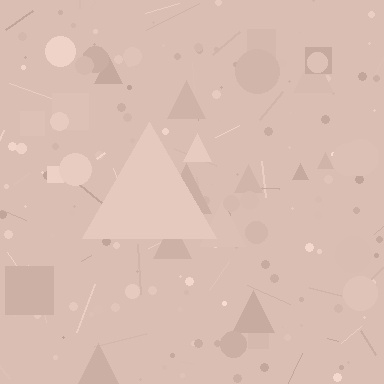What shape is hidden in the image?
A triangle is hidden in the image.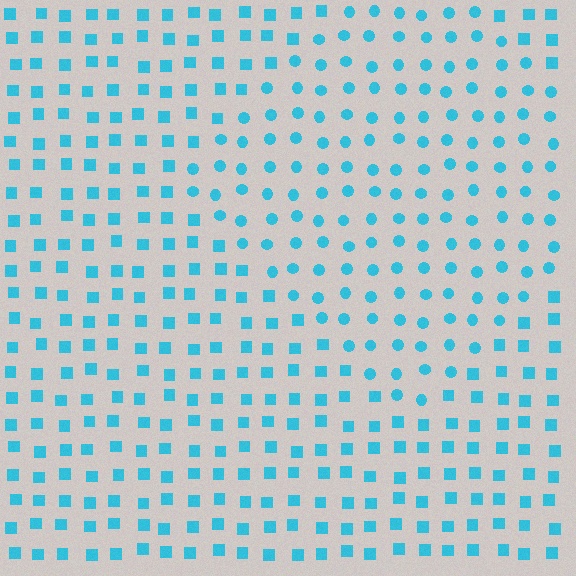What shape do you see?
I see a diamond.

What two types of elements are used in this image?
The image uses circles inside the diamond region and squares outside it.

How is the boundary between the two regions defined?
The boundary is defined by a change in element shape: circles inside vs. squares outside. All elements share the same color and spacing.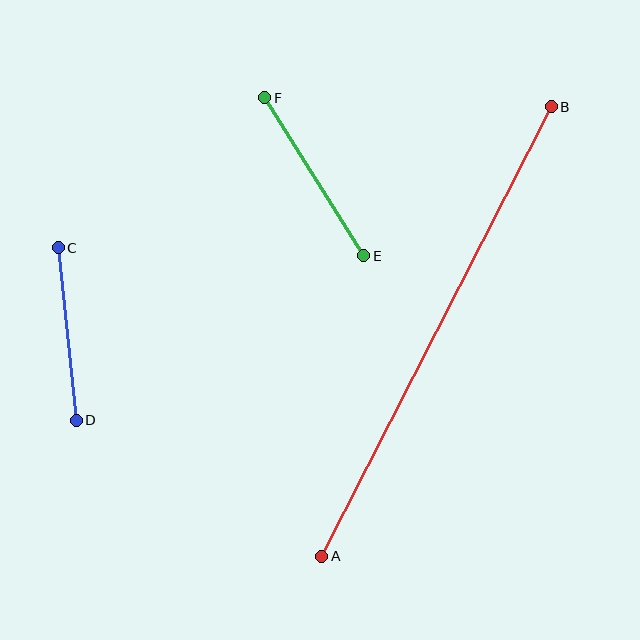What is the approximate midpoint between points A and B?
The midpoint is at approximately (437, 331) pixels.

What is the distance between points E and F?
The distance is approximately 186 pixels.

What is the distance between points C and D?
The distance is approximately 173 pixels.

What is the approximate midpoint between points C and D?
The midpoint is at approximately (67, 334) pixels.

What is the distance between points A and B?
The distance is approximately 505 pixels.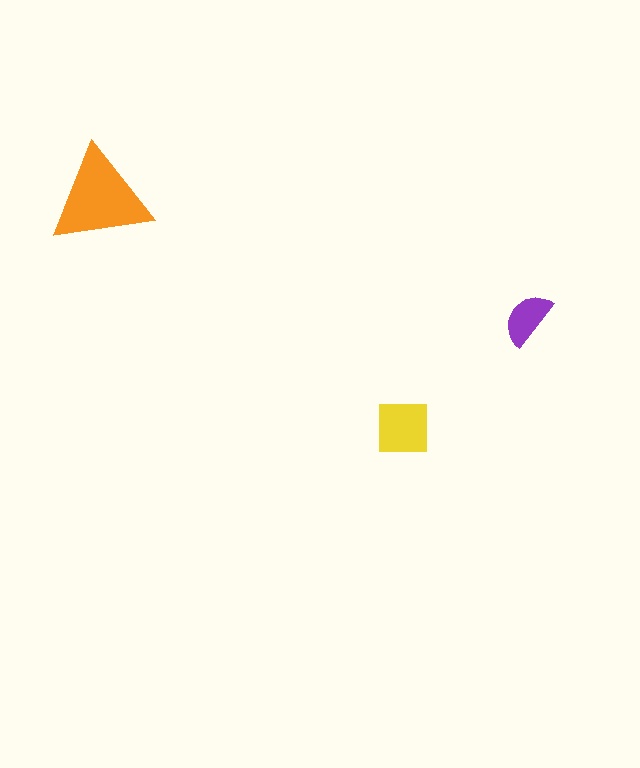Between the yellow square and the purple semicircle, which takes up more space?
The yellow square.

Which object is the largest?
The orange triangle.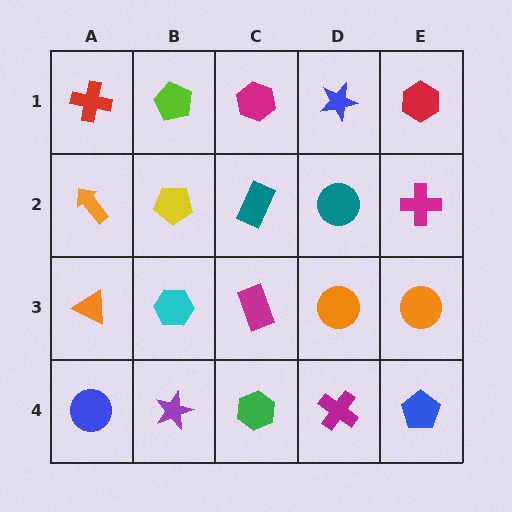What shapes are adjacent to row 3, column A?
An orange arrow (row 2, column A), a blue circle (row 4, column A), a cyan hexagon (row 3, column B).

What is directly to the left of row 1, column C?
A lime pentagon.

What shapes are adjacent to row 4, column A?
An orange triangle (row 3, column A), a purple star (row 4, column B).